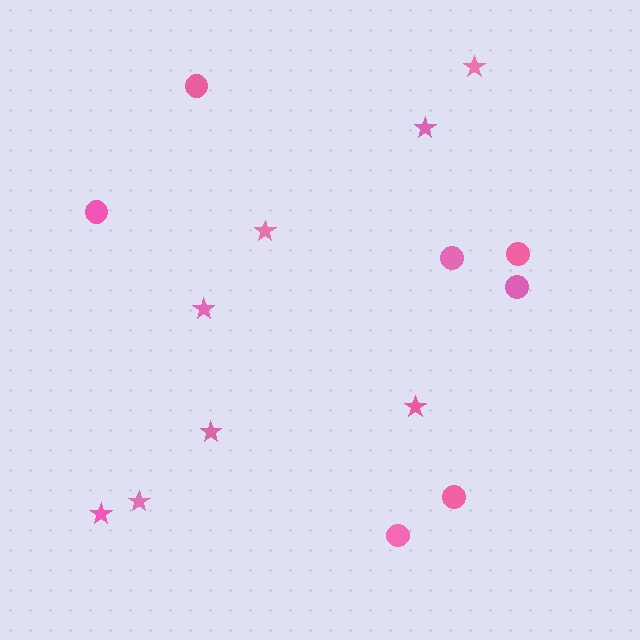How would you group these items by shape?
There are 2 groups: one group of circles (7) and one group of stars (8).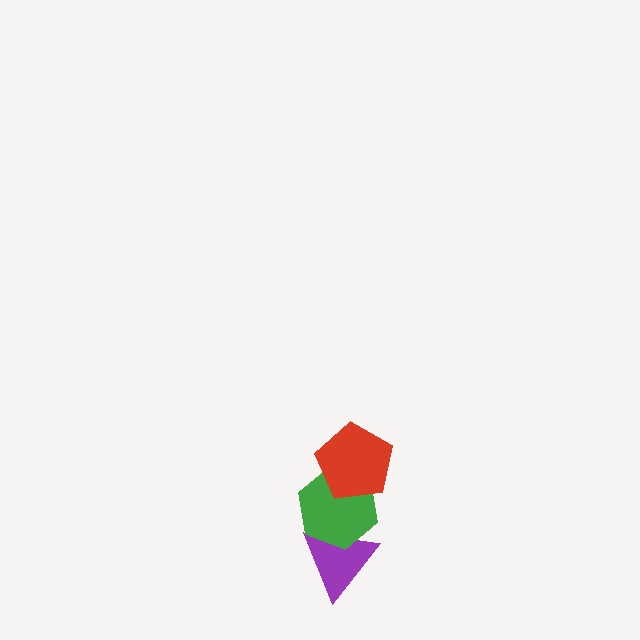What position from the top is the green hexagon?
The green hexagon is 2nd from the top.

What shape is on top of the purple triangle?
The green hexagon is on top of the purple triangle.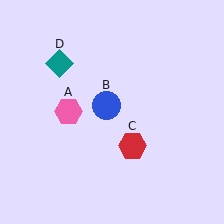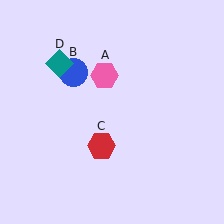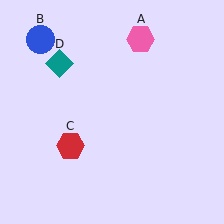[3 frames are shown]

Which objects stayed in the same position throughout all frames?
Teal diamond (object D) remained stationary.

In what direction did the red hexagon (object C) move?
The red hexagon (object C) moved left.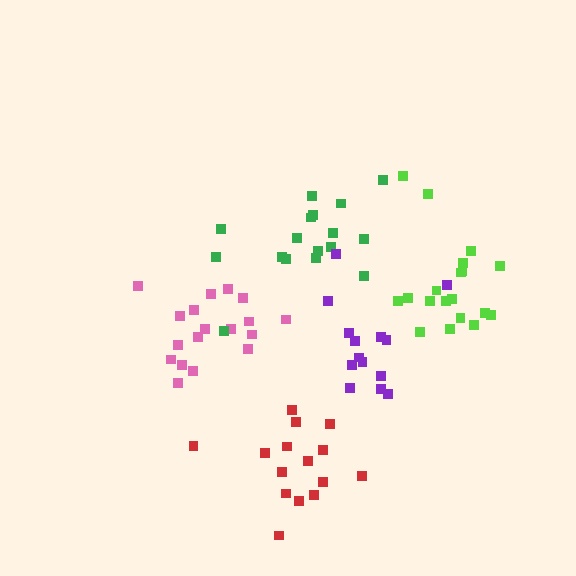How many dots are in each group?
Group 1: 18 dots, Group 2: 15 dots, Group 3: 17 dots, Group 4: 19 dots, Group 5: 14 dots (83 total).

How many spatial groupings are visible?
There are 5 spatial groupings.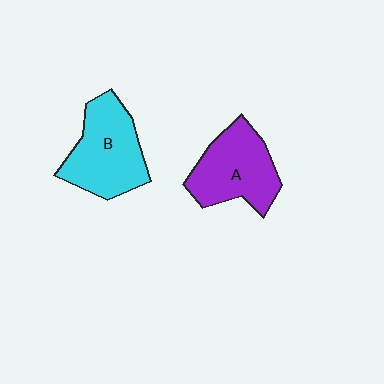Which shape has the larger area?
Shape B (cyan).